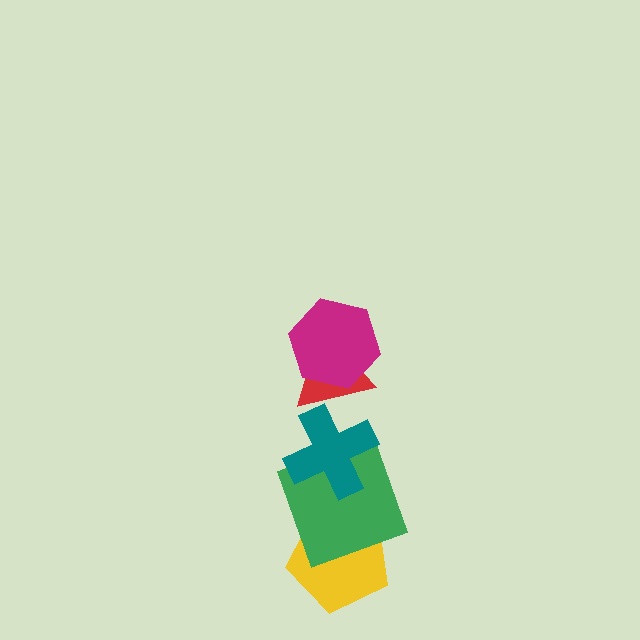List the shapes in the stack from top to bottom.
From top to bottom: the magenta hexagon, the red triangle, the teal cross, the green square, the yellow pentagon.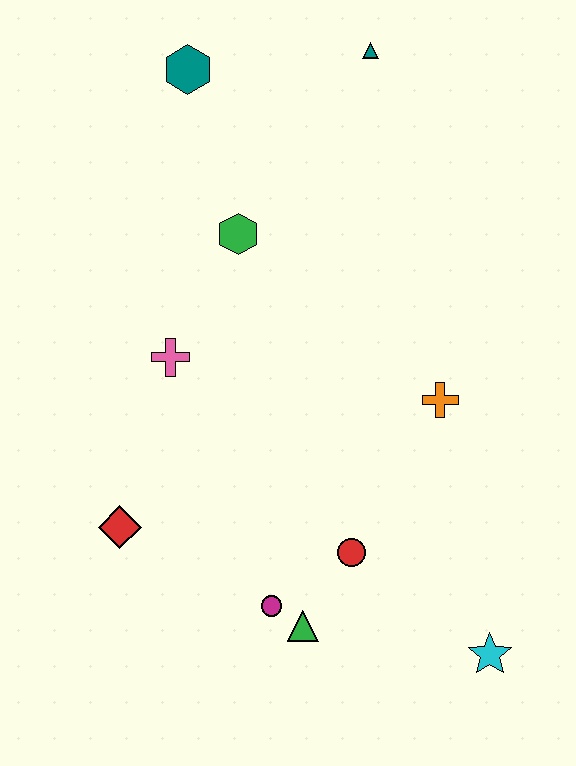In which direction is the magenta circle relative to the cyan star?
The magenta circle is to the left of the cyan star.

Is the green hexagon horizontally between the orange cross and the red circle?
No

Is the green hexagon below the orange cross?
No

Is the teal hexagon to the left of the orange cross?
Yes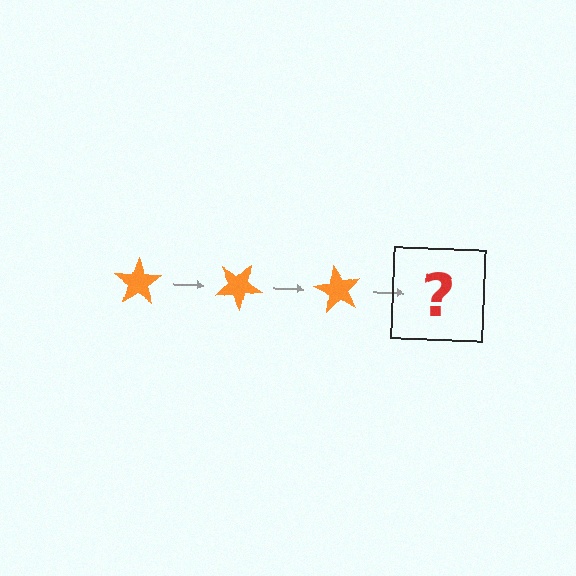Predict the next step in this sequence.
The next step is an orange star rotated 90 degrees.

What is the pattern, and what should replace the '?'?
The pattern is that the star rotates 30 degrees each step. The '?' should be an orange star rotated 90 degrees.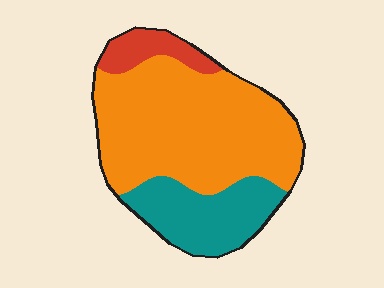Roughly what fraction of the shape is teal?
Teal takes up between a sixth and a third of the shape.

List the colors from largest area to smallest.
From largest to smallest: orange, teal, red.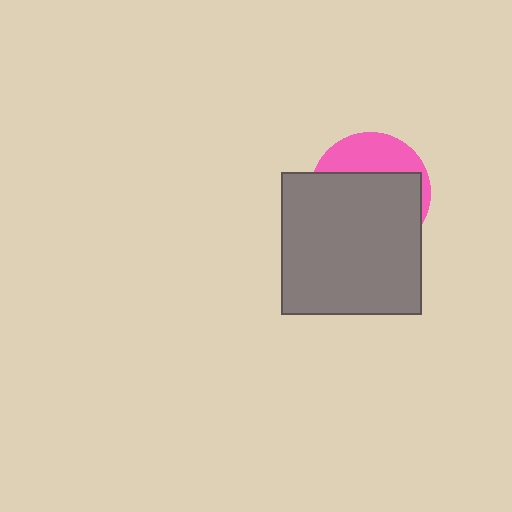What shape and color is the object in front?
The object in front is a gray rectangle.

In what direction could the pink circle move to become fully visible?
The pink circle could move up. That would shift it out from behind the gray rectangle entirely.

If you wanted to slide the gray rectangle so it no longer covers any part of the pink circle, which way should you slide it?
Slide it down — that is the most direct way to separate the two shapes.